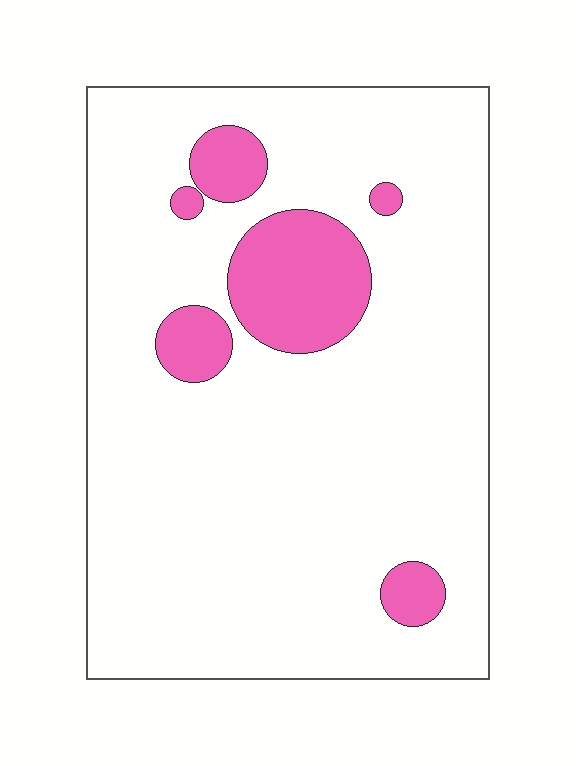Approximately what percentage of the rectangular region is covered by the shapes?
Approximately 15%.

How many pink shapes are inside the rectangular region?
6.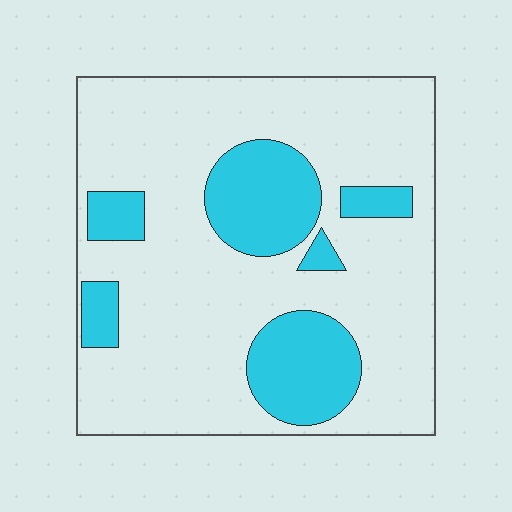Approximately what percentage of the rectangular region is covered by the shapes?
Approximately 25%.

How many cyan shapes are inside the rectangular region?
6.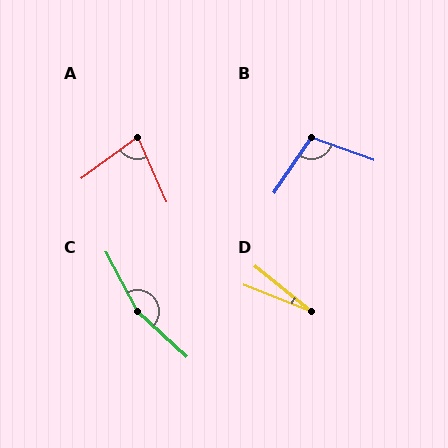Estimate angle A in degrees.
Approximately 78 degrees.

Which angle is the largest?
C, at approximately 160 degrees.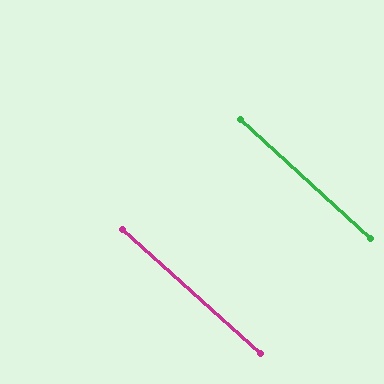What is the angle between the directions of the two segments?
Approximately 1 degree.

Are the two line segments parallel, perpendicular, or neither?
Parallel — their directions differ by only 0.5°.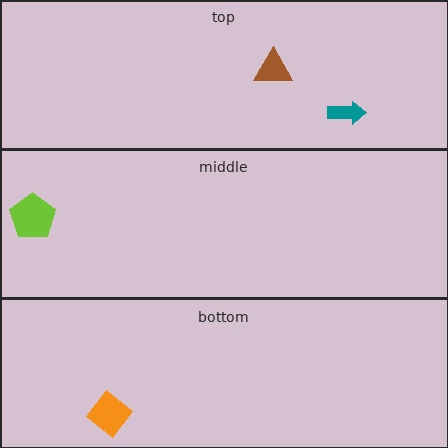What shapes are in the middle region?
The lime pentagon.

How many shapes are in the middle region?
1.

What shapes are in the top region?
The teal arrow, the brown triangle.